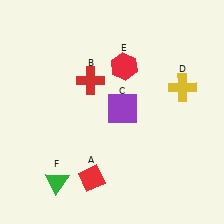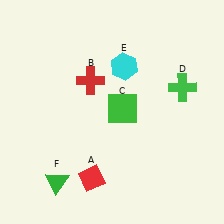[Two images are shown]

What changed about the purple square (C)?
In Image 1, C is purple. In Image 2, it changed to green.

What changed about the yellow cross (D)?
In Image 1, D is yellow. In Image 2, it changed to green.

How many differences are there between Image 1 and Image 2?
There are 3 differences between the two images.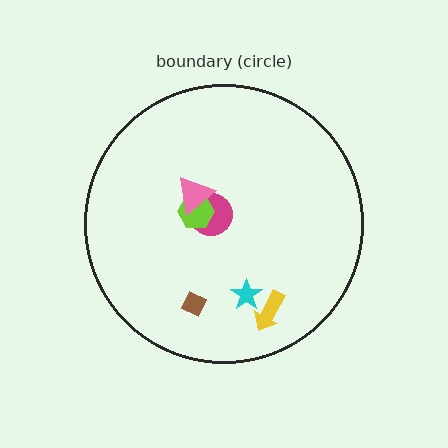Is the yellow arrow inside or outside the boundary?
Inside.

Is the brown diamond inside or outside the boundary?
Inside.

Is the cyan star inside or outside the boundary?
Inside.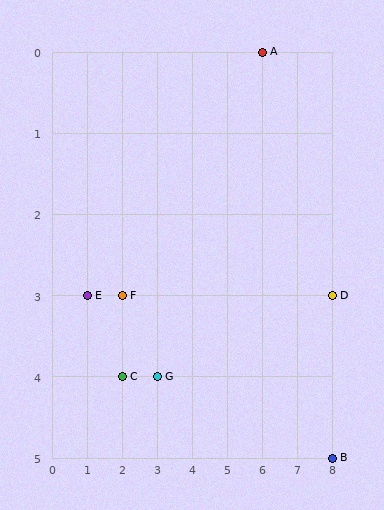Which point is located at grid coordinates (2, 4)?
Point C is at (2, 4).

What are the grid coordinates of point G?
Point G is at grid coordinates (3, 4).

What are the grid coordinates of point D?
Point D is at grid coordinates (8, 3).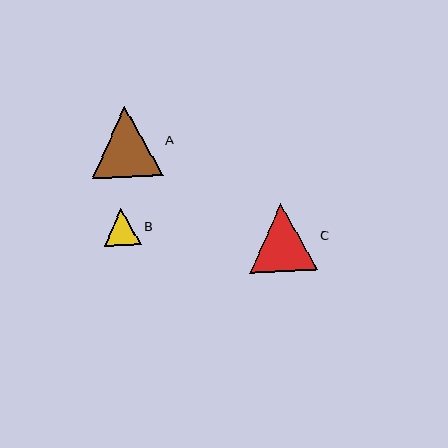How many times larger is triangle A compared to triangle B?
Triangle A is approximately 1.9 times the size of triangle B.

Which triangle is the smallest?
Triangle B is the smallest with a size of approximately 38 pixels.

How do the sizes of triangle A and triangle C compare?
Triangle A and triangle C are approximately the same size.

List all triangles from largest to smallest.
From largest to smallest: A, C, B.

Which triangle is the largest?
Triangle A is the largest with a size of approximately 71 pixels.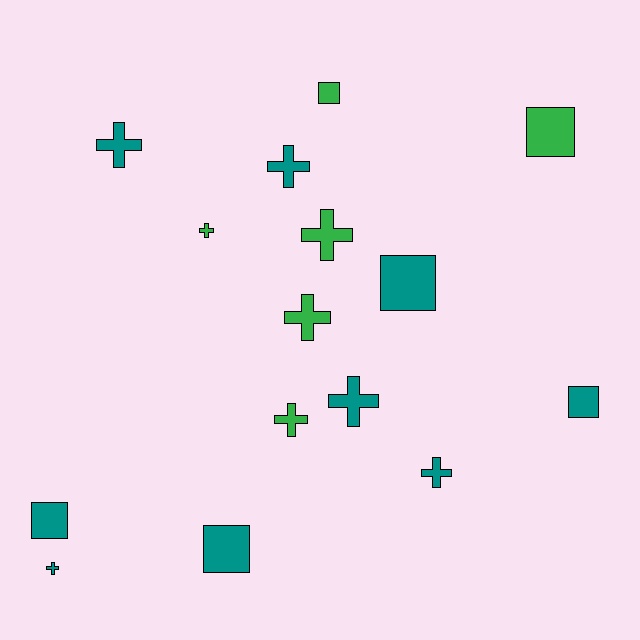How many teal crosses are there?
There are 5 teal crosses.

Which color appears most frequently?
Teal, with 9 objects.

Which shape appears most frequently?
Cross, with 9 objects.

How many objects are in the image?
There are 15 objects.